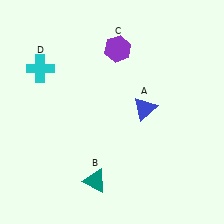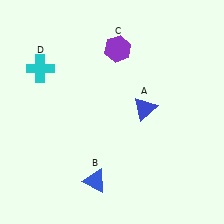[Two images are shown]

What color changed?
The triangle (B) changed from teal in Image 1 to blue in Image 2.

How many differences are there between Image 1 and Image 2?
There is 1 difference between the two images.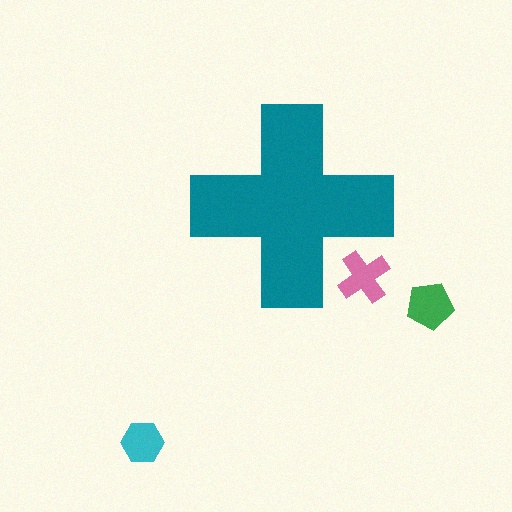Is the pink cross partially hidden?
Yes, the pink cross is partially hidden behind the teal cross.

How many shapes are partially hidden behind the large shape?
1 shape is partially hidden.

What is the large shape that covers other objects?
A teal cross.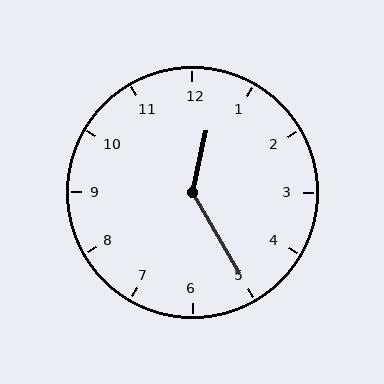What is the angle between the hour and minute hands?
Approximately 138 degrees.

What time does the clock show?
12:25.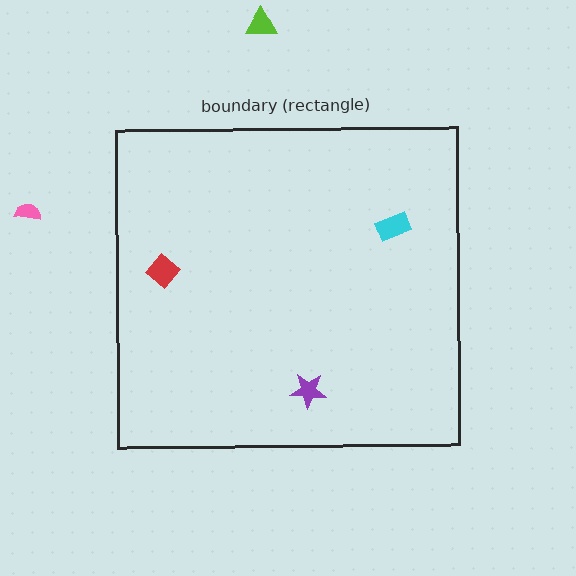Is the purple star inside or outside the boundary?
Inside.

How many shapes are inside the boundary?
3 inside, 2 outside.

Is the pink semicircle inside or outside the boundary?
Outside.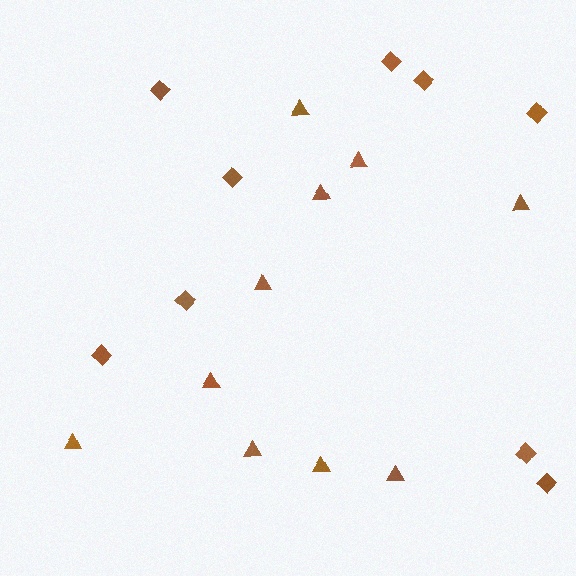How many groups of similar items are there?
There are 2 groups: one group of triangles (10) and one group of diamonds (9).